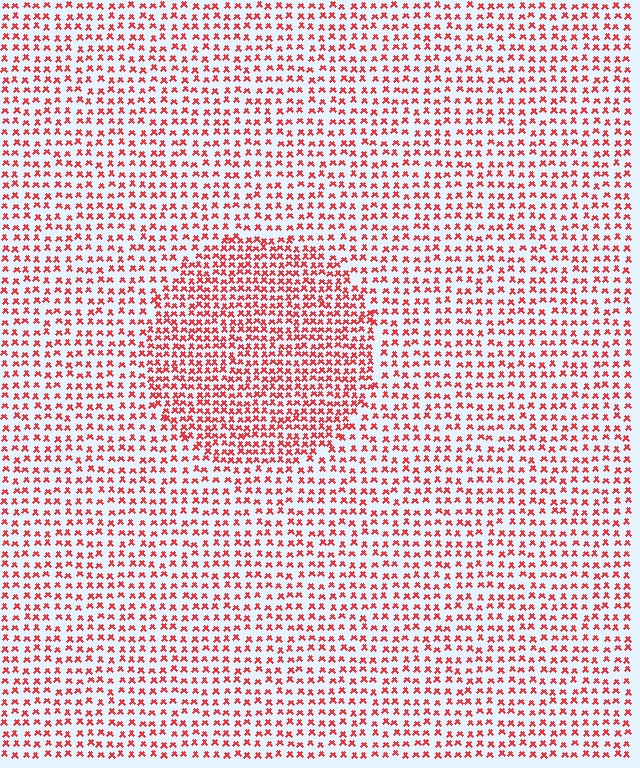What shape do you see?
I see a circle.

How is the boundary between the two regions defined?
The boundary is defined by a change in element density (approximately 1.7x ratio). All elements are the same color, size, and shape.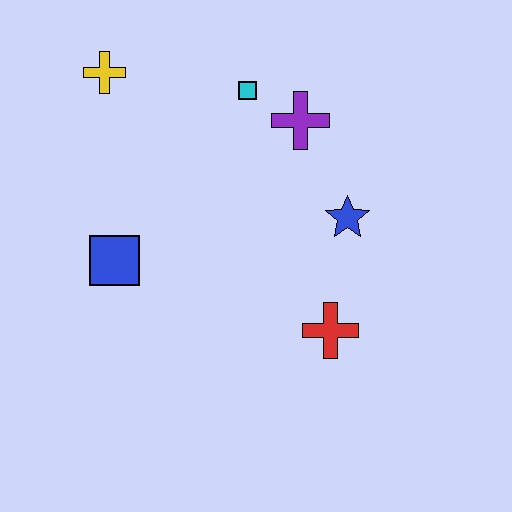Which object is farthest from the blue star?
The yellow cross is farthest from the blue star.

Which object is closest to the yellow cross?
The cyan square is closest to the yellow cross.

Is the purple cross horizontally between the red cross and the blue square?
Yes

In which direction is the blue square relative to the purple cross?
The blue square is to the left of the purple cross.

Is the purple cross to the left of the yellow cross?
No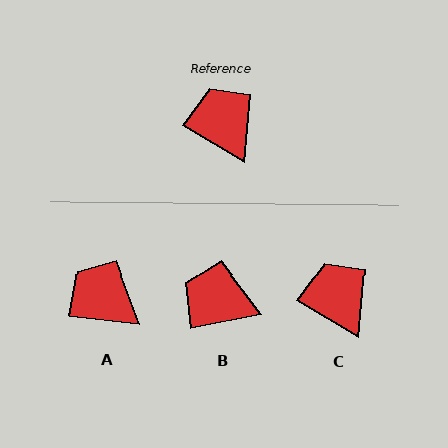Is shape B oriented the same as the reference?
No, it is off by about 42 degrees.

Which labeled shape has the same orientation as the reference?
C.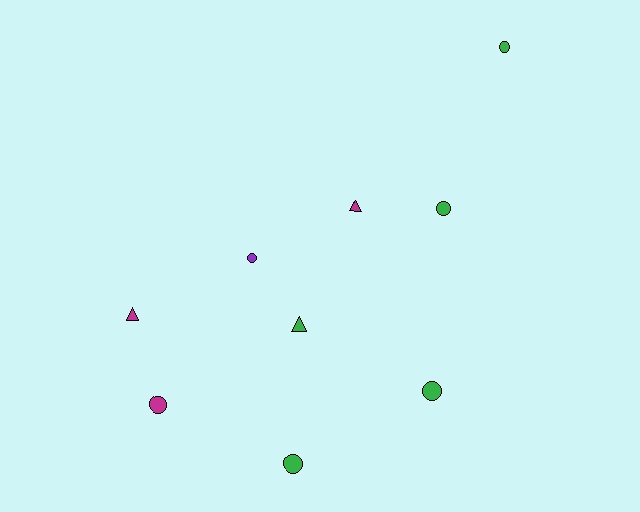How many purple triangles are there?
There are no purple triangles.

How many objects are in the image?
There are 9 objects.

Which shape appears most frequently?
Circle, with 6 objects.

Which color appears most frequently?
Green, with 5 objects.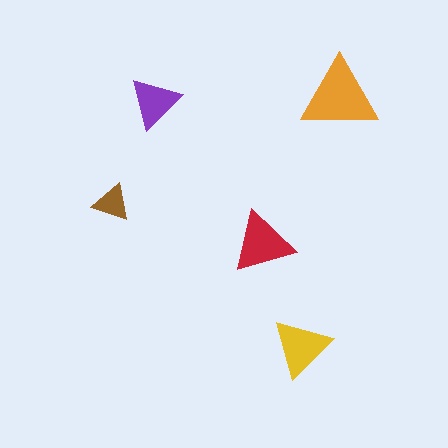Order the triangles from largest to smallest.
the orange one, the red one, the yellow one, the purple one, the brown one.